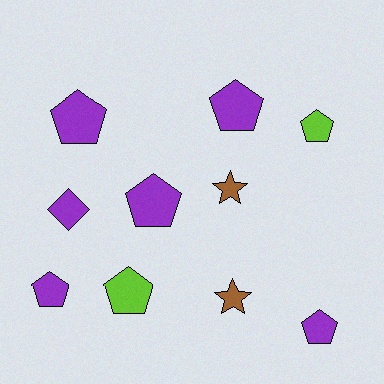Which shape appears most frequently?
Pentagon, with 7 objects.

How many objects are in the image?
There are 10 objects.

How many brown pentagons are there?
There are no brown pentagons.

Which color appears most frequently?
Purple, with 6 objects.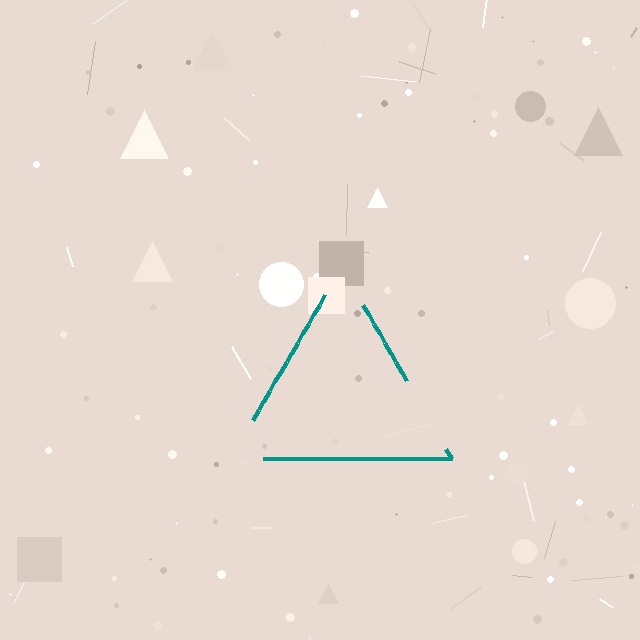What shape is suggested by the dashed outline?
The dashed outline suggests a triangle.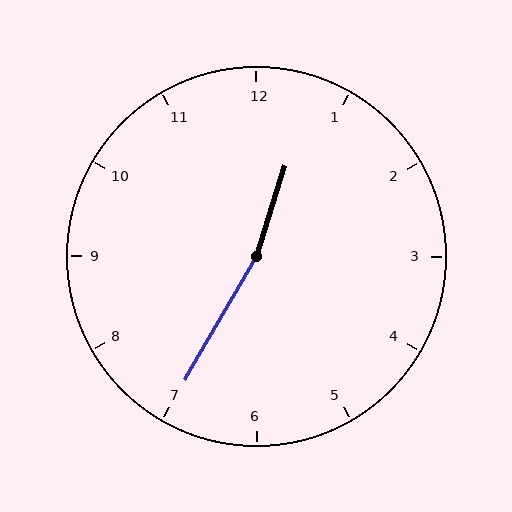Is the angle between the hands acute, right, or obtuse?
It is obtuse.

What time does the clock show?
12:35.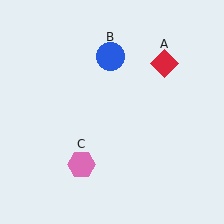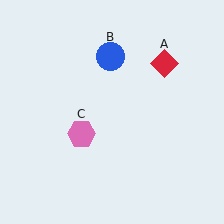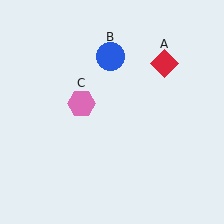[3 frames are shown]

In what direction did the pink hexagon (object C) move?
The pink hexagon (object C) moved up.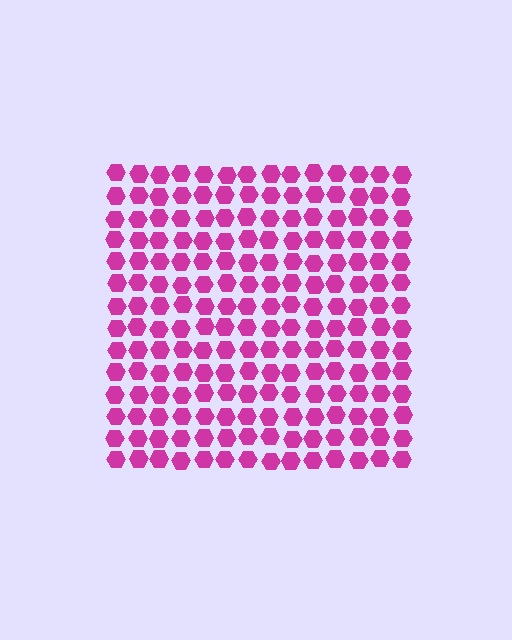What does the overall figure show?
The overall figure shows a square.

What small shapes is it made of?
It is made of small hexagons.